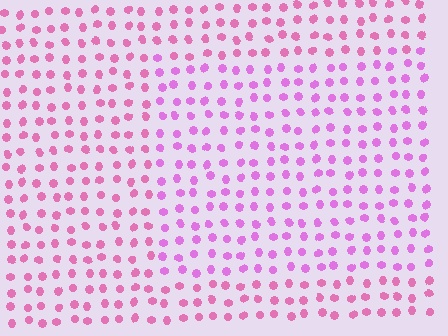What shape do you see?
I see a rectangle.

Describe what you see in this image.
The image is filled with small pink elements in a uniform arrangement. A rectangle-shaped region is visible where the elements are tinted to a slightly different hue, forming a subtle color boundary.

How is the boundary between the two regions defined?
The boundary is defined purely by a slight shift in hue (about 26 degrees). Spacing, size, and orientation are identical on both sides.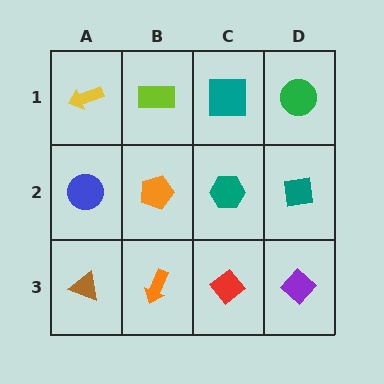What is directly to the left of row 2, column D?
A teal hexagon.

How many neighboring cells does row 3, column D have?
2.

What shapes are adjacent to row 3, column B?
An orange pentagon (row 2, column B), a brown triangle (row 3, column A), a red diamond (row 3, column C).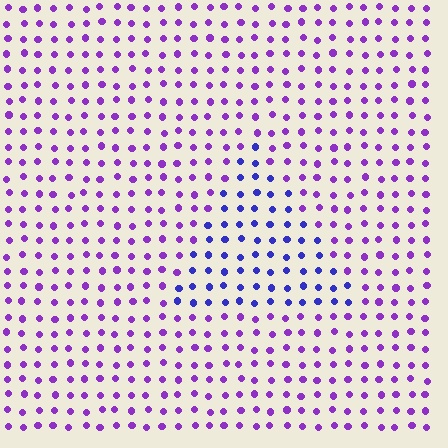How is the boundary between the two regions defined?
The boundary is defined purely by a slight shift in hue (about 38 degrees). Spacing, size, and orientation are identical on both sides.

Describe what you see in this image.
The image is filled with small purple elements in a uniform arrangement. A triangle-shaped region is visible where the elements are tinted to a slightly different hue, forming a subtle color boundary.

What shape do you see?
I see a triangle.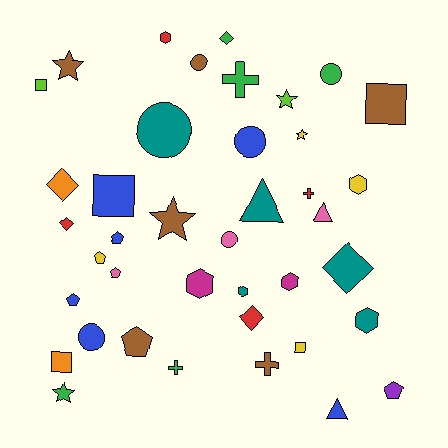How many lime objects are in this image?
There are 2 lime objects.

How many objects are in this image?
There are 40 objects.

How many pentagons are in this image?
There are 6 pentagons.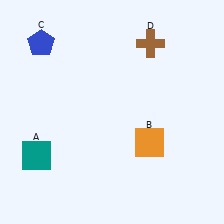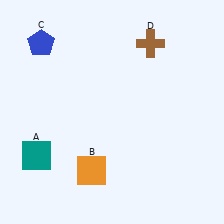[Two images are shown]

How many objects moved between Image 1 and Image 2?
1 object moved between the two images.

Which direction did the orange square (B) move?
The orange square (B) moved left.